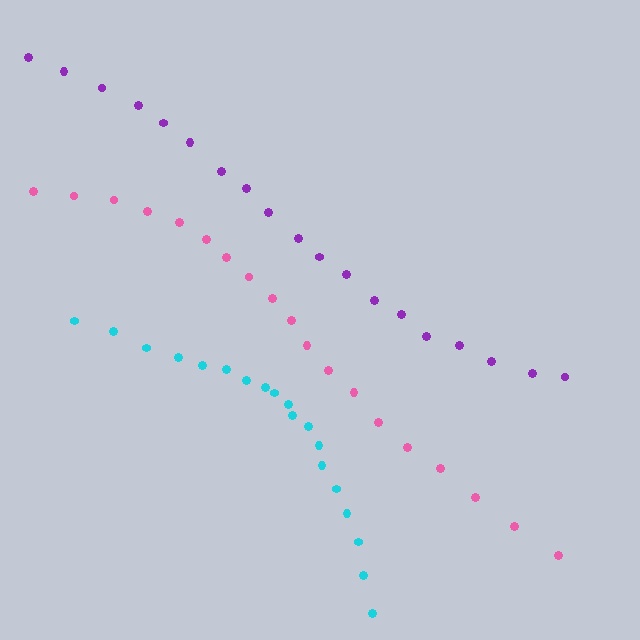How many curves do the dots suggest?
There are 3 distinct paths.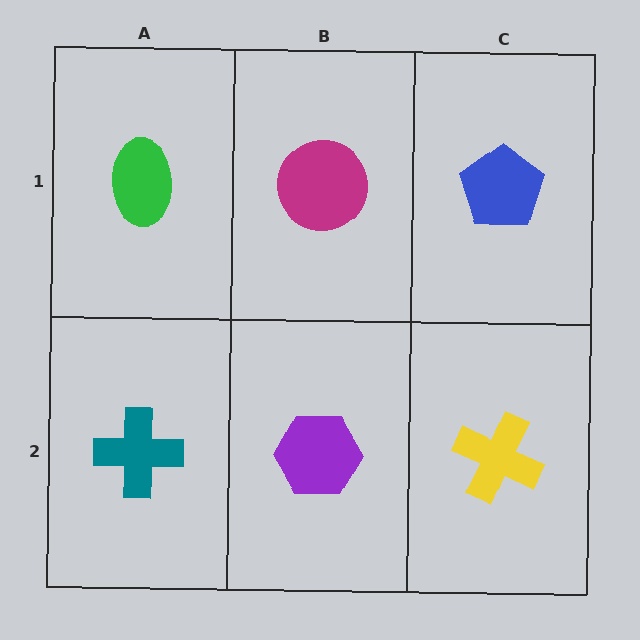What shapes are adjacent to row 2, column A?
A green ellipse (row 1, column A), a purple hexagon (row 2, column B).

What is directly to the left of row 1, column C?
A magenta circle.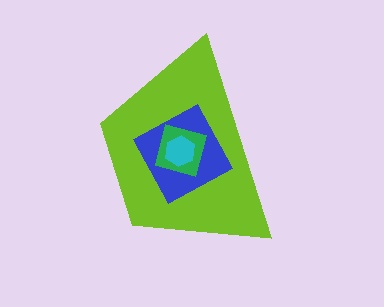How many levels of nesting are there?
4.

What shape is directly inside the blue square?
The green square.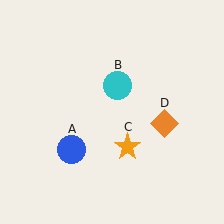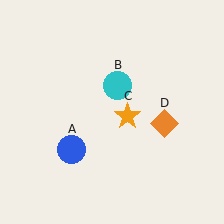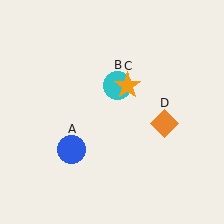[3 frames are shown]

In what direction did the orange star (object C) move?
The orange star (object C) moved up.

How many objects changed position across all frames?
1 object changed position: orange star (object C).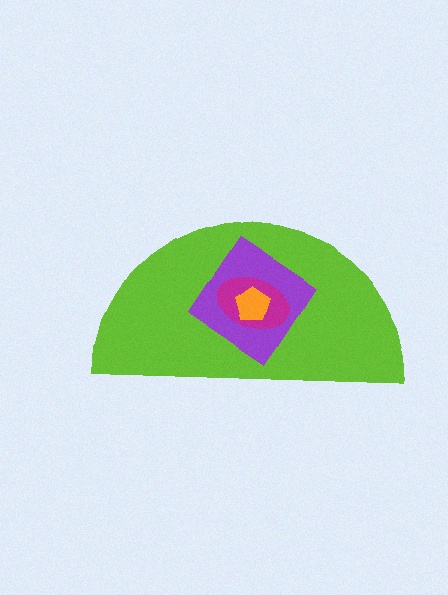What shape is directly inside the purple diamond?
The magenta ellipse.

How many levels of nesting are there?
4.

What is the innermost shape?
The orange pentagon.